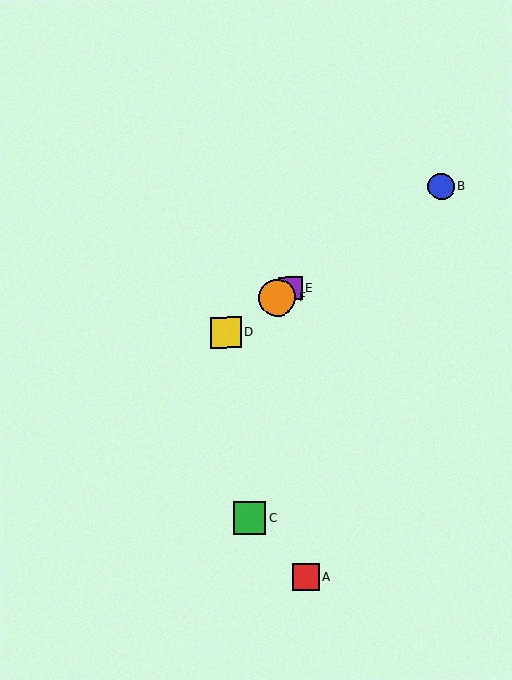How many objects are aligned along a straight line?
4 objects (B, D, E, F) are aligned along a straight line.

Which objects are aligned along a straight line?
Objects B, D, E, F are aligned along a straight line.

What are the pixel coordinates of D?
Object D is at (226, 332).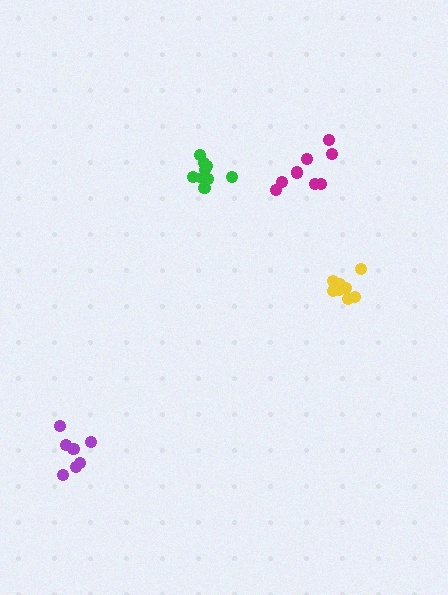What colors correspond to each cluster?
The clusters are colored: green, purple, yellow, magenta.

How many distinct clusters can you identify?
There are 4 distinct clusters.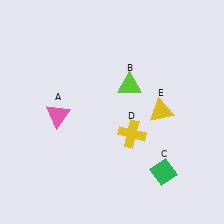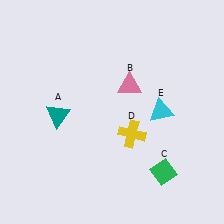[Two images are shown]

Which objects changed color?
A changed from pink to teal. B changed from lime to pink. E changed from yellow to cyan.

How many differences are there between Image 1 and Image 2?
There are 3 differences between the two images.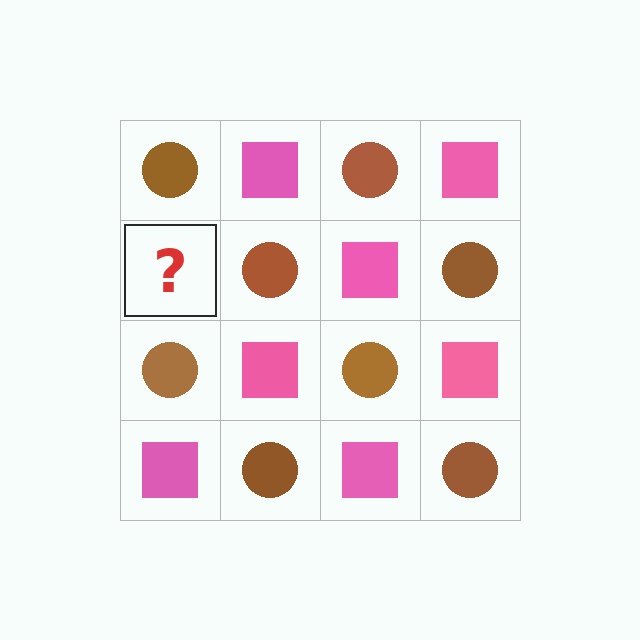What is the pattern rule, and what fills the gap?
The rule is that it alternates brown circle and pink square in a checkerboard pattern. The gap should be filled with a pink square.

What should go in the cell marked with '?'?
The missing cell should contain a pink square.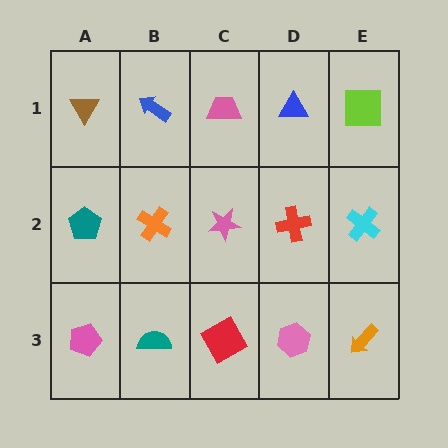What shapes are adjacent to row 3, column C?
A pink star (row 2, column C), a teal semicircle (row 3, column B), a pink hexagon (row 3, column D).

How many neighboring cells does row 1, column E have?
2.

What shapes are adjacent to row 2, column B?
A blue arrow (row 1, column B), a teal semicircle (row 3, column B), a teal pentagon (row 2, column A), a pink star (row 2, column C).